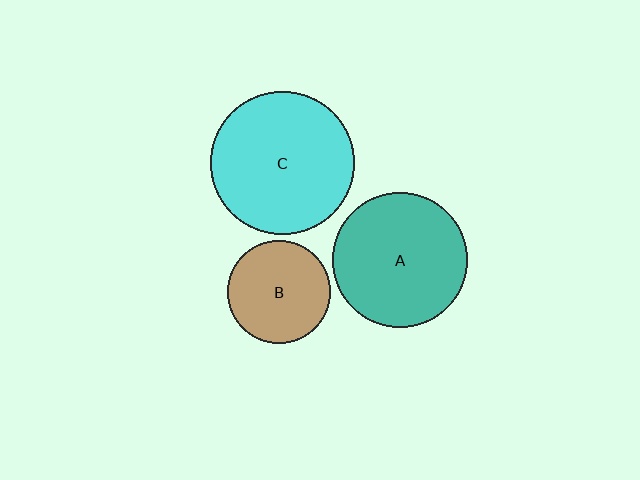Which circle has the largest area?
Circle C (cyan).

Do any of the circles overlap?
No, none of the circles overlap.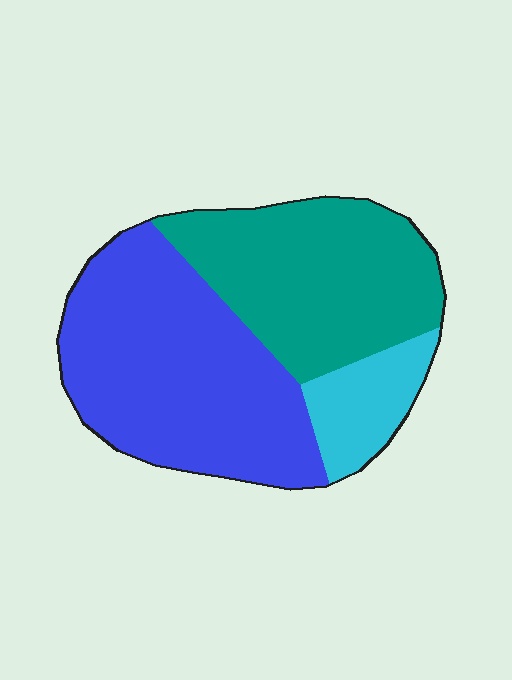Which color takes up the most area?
Blue, at roughly 50%.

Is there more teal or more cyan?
Teal.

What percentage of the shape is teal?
Teal takes up about three eighths (3/8) of the shape.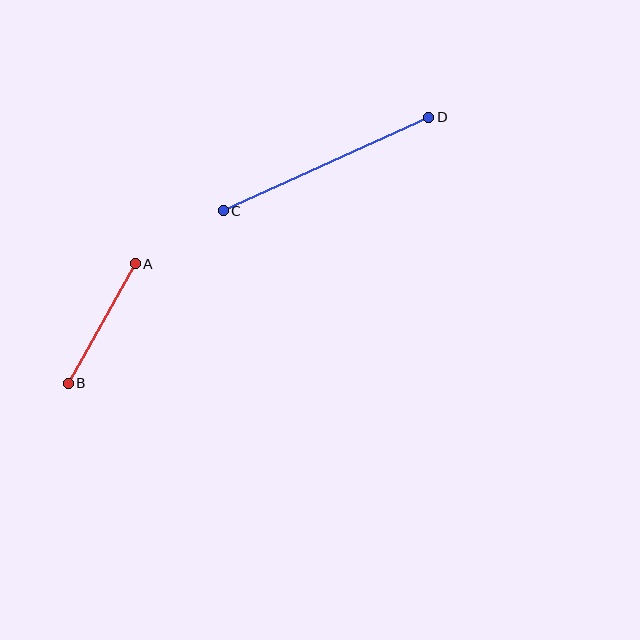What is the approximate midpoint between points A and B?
The midpoint is at approximately (102, 323) pixels.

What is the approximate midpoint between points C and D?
The midpoint is at approximately (326, 164) pixels.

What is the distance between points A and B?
The distance is approximately 137 pixels.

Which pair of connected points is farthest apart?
Points C and D are farthest apart.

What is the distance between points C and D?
The distance is approximately 226 pixels.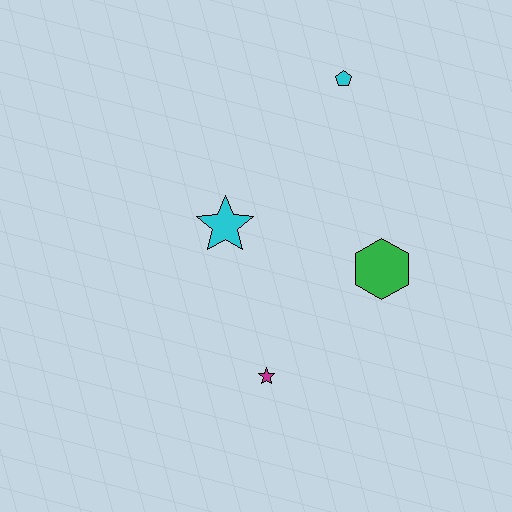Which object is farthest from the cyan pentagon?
The magenta star is farthest from the cyan pentagon.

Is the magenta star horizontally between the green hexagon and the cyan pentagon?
No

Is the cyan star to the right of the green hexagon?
No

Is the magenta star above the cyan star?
No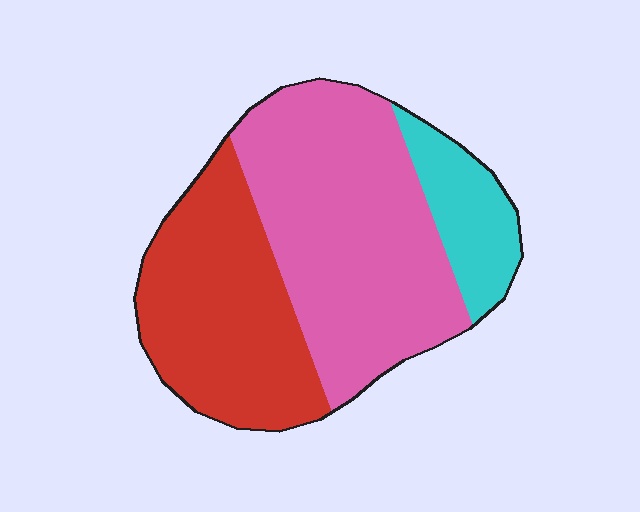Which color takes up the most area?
Pink, at roughly 50%.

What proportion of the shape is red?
Red covers around 35% of the shape.